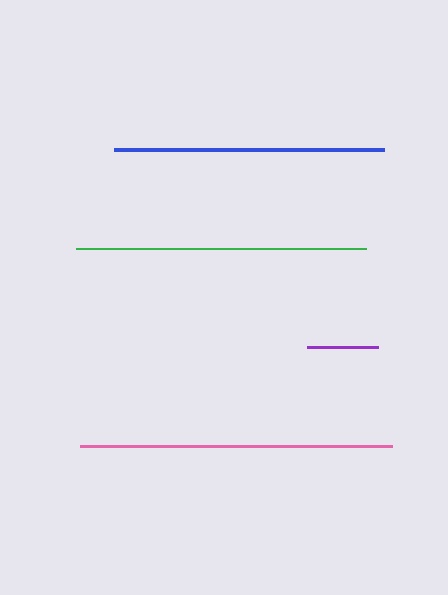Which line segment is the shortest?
The purple line is the shortest at approximately 70 pixels.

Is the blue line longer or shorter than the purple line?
The blue line is longer than the purple line.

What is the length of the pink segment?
The pink segment is approximately 313 pixels long.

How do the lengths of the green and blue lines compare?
The green and blue lines are approximately the same length.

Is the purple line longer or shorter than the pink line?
The pink line is longer than the purple line.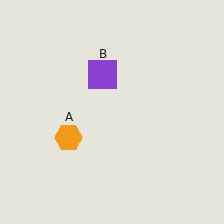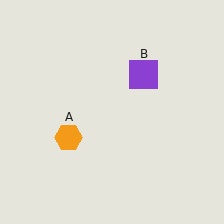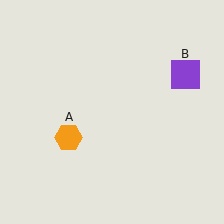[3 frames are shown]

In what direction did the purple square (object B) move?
The purple square (object B) moved right.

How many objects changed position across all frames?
1 object changed position: purple square (object B).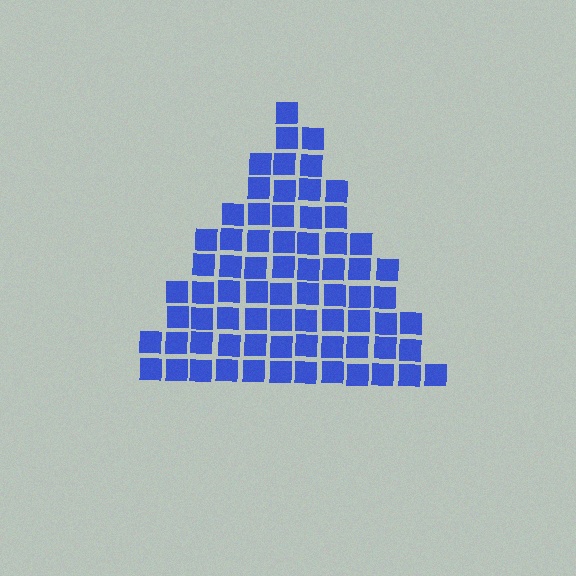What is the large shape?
The large shape is a triangle.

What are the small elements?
The small elements are squares.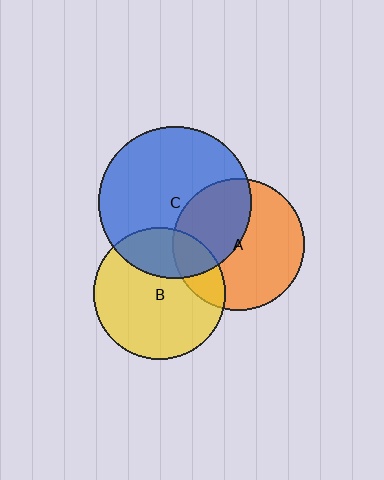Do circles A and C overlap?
Yes.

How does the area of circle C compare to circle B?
Approximately 1.3 times.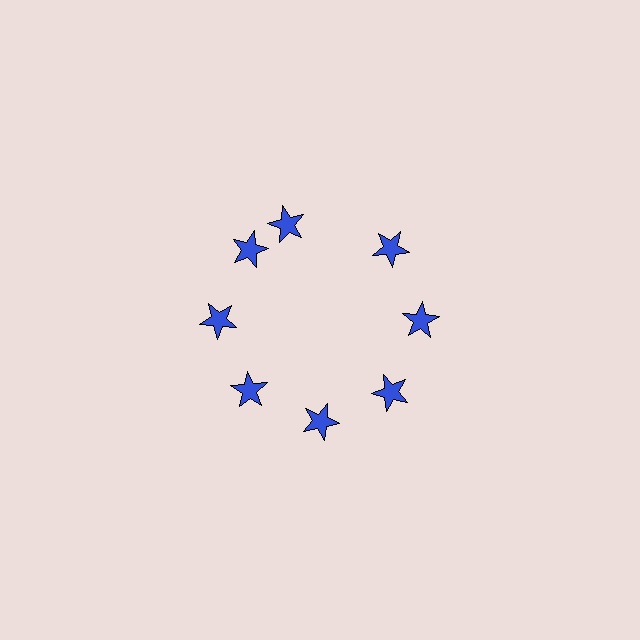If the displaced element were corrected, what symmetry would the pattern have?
It would have 8-fold rotational symmetry — the pattern would map onto itself every 45 degrees.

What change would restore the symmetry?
The symmetry would be restored by rotating it back into even spacing with its neighbors so that all 8 stars sit at equal angles and equal distance from the center.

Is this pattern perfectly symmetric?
No. The 8 blue stars are arranged in a ring, but one element near the 12 o'clock position is rotated out of alignment along the ring, breaking the 8-fold rotational symmetry.